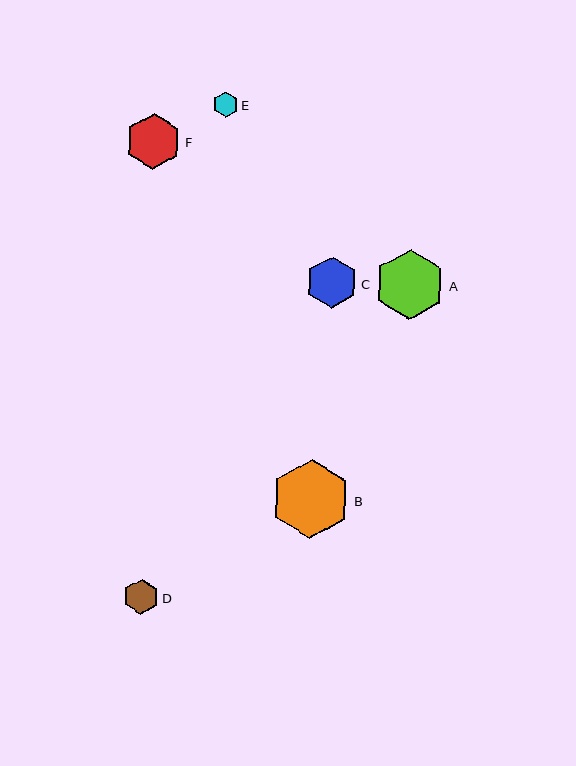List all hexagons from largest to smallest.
From largest to smallest: B, A, F, C, D, E.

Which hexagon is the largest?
Hexagon B is the largest with a size of approximately 79 pixels.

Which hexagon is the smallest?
Hexagon E is the smallest with a size of approximately 25 pixels.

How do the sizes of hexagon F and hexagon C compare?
Hexagon F and hexagon C are approximately the same size.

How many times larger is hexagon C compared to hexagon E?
Hexagon C is approximately 2.0 times the size of hexagon E.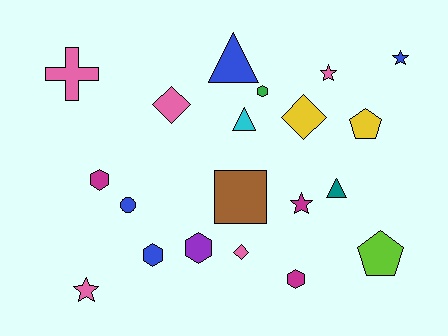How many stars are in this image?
There are 4 stars.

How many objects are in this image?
There are 20 objects.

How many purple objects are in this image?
There is 1 purple object.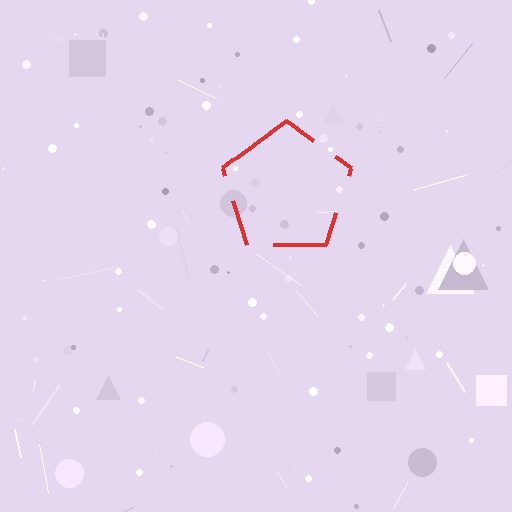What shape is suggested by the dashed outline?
The dashed outline suggests a pentagon.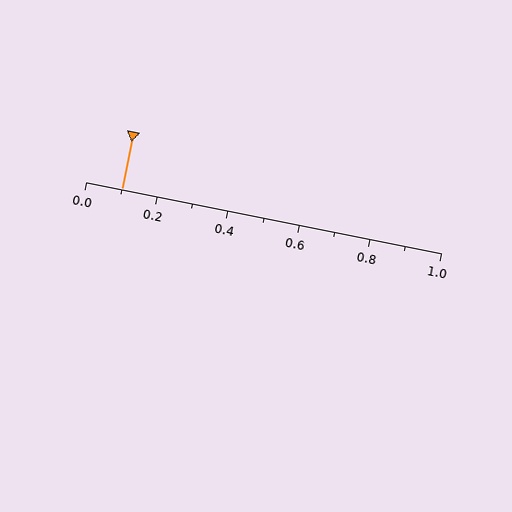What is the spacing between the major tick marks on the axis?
The major ticks are spaced 0.2 apart.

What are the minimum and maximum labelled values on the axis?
The axis runs from 0.0 to 1.0.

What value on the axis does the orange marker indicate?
The marker indicates approximately 0.1.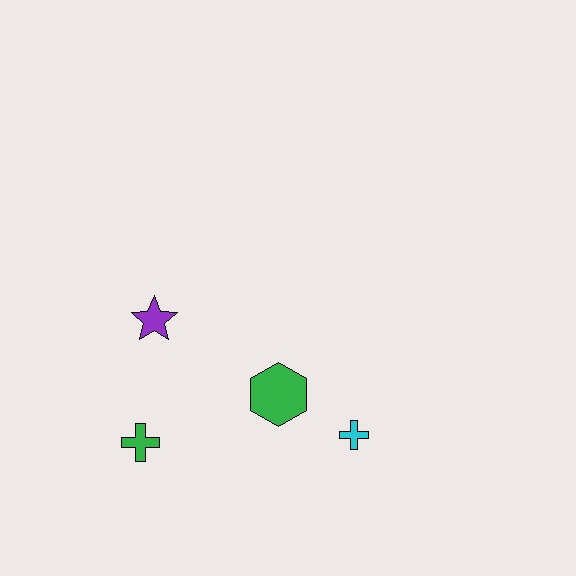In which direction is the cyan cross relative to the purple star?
The cyan cross is to the right of the purple star.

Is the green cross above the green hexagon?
No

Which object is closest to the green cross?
The purple star is closest to the green cross.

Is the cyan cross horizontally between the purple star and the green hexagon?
No